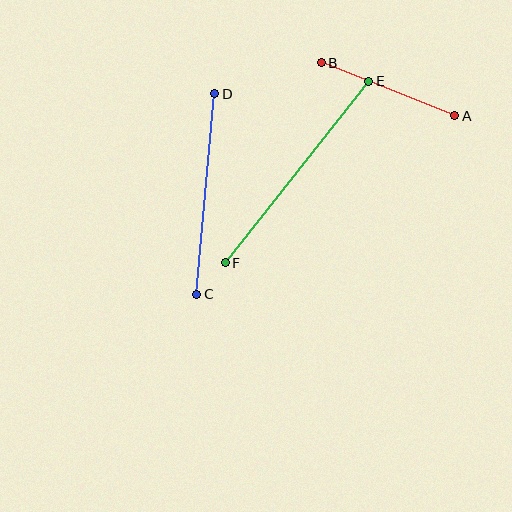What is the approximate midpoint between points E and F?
The midpoint is at approximately (297, 172) pixels.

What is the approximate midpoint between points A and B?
The midpoint is at approximately (388, 89) pixels.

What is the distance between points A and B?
The distance is approximately 143 pixels.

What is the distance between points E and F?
The distance is approximately 231 pixels.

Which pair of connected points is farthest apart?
Points E and F are farthest apart.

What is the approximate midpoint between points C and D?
The midpoint is at approximately (206, 194) pixels.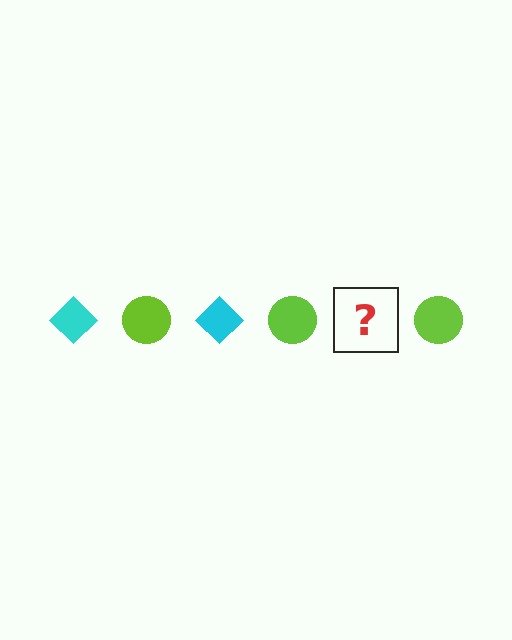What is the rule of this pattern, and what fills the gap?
The rule is that the pattern alternates between cyan diamond and lime circle. The gap should be filled with a cyan diamond.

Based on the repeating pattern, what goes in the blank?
The blank should be a cyan diamond.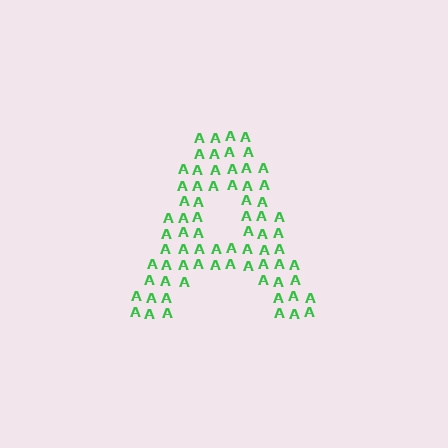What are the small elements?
The small elements are letter A's.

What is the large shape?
The large shape is the letter A.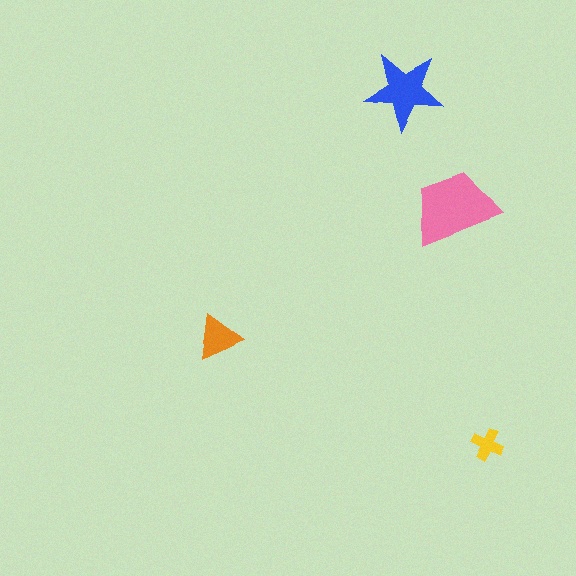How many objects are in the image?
There are 4 objects in the image.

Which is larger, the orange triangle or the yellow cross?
The orange triangle.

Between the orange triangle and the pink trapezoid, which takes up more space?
The pink trapezoid.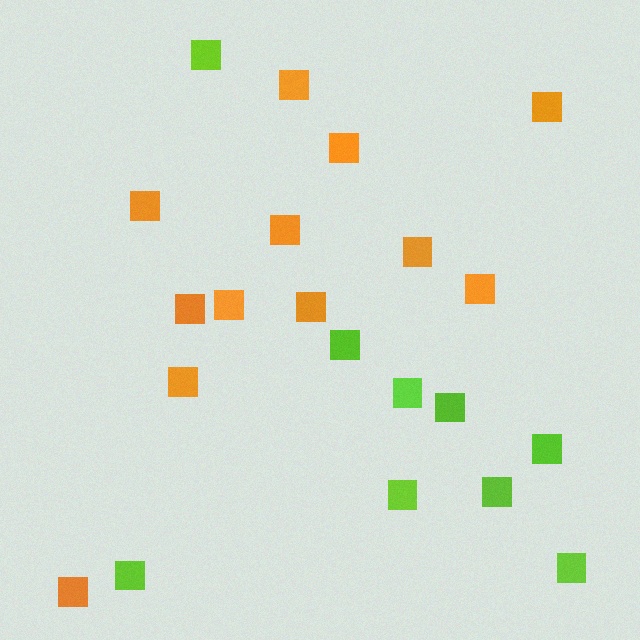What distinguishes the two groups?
There are 2 groups: one group of lime squares (9) and one group of orange squares (12).